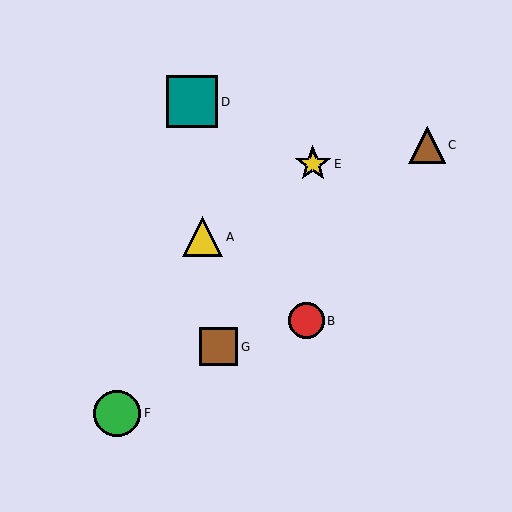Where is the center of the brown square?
The center of the brown square is at (219, 347).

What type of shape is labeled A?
Shape A is a yellow triangle.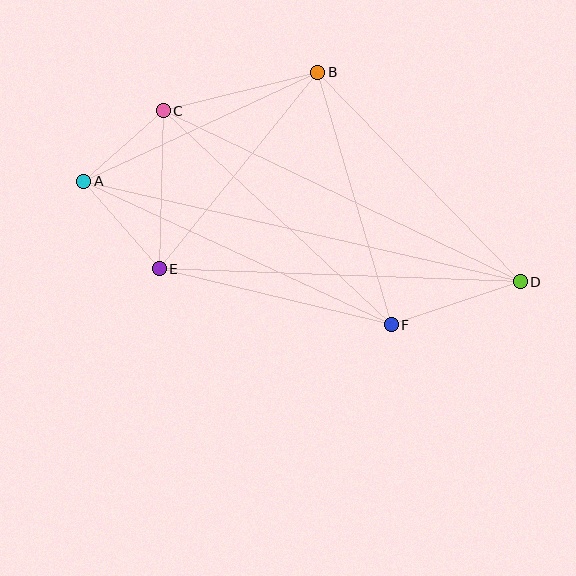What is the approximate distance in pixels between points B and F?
The distance between B and F is approximately 263 pixels.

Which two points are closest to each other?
Points A and C are closest to each other.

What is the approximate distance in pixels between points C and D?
The distance between C and D is approximately 396 pixels.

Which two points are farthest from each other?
Points A and D are farthest from each other.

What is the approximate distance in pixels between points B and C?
The distance between B and C is approximately 159 pixels.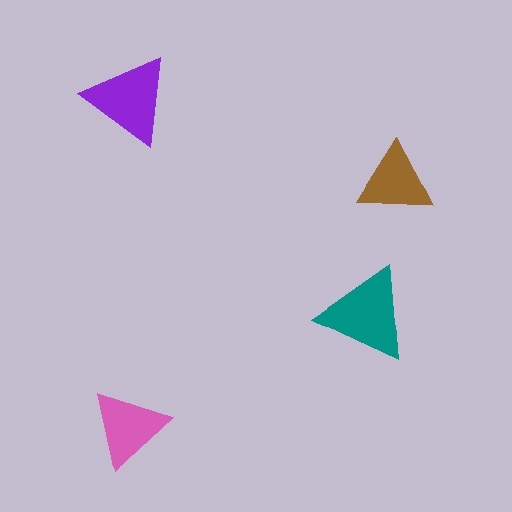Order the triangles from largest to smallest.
the teal one, the purple one, the pink one, the brown one.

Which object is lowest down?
The pink triangle is bottommost.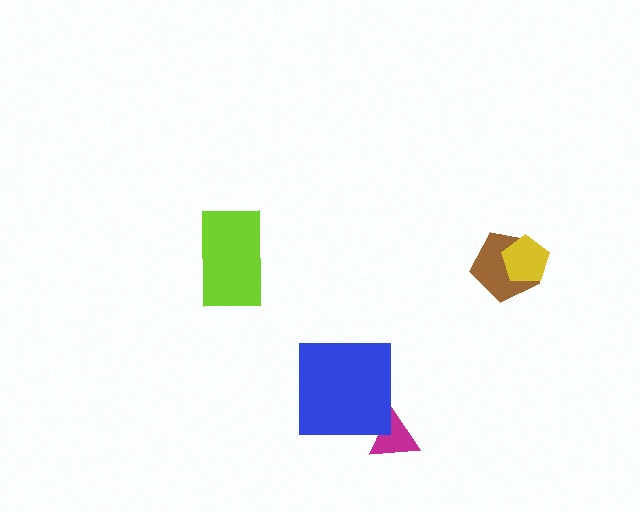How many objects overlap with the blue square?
0 objects overlap with the blue square.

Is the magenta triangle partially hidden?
No, no other shape covers it.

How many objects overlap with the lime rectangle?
0 objects overlap with the lime rectangle.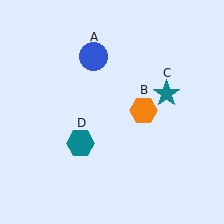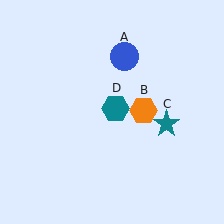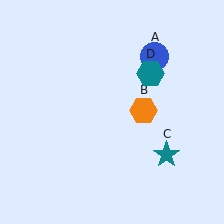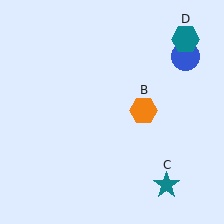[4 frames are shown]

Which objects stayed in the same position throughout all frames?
Orange hexagon (object B) remained stationary.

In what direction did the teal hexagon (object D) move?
The teal hexagon (object D) moved up and to the right.